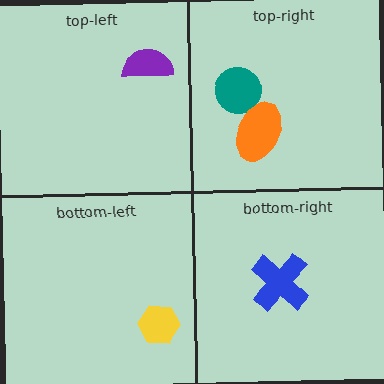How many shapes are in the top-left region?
1.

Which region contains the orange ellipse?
The top-right region.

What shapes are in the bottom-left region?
The yellow hexagon.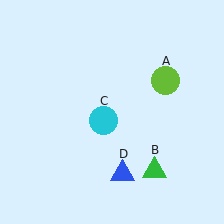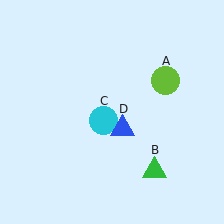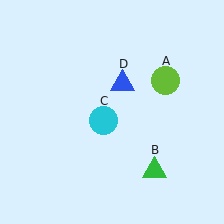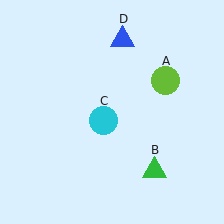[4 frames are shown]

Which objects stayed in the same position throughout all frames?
Lime circle (object A) and green triangle (object B) and cyan circle (object C) remained stationary.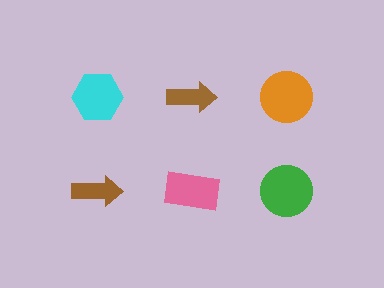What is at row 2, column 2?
A pink rectangle.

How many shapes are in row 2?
3 shapes.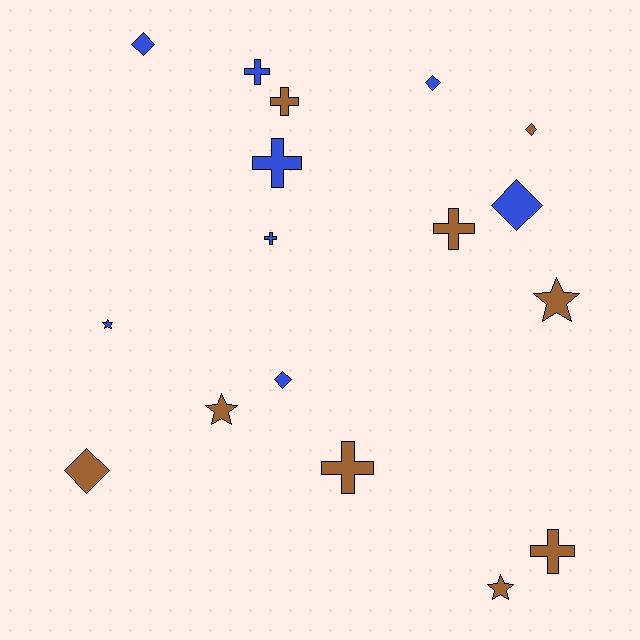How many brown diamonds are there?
There are 2 brown diamonds.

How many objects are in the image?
There are 17 objects.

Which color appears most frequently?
Brown, with 9 objects.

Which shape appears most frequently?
Cross, with 7 objects.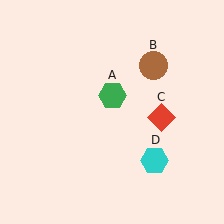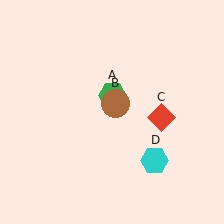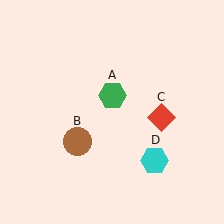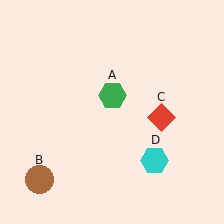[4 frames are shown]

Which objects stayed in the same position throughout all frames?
Green hexagon (object A) and red diamond (object C) and cyan hexagon (object D) remained stationary.